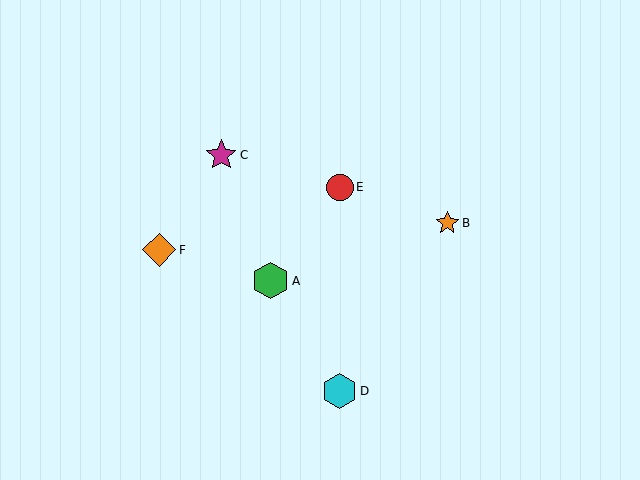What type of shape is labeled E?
Shape E is a red circle.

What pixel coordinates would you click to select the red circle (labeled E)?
Click at (340, 187) to select the red circle E.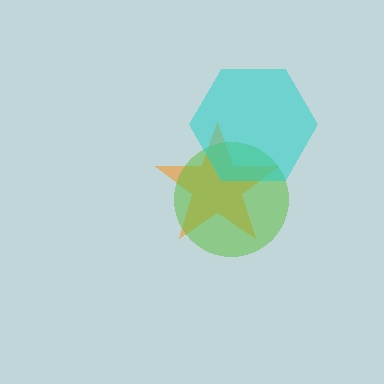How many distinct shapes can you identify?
There are 3 distinct shapes: an orange star, a lime circle, a cyan hexagon.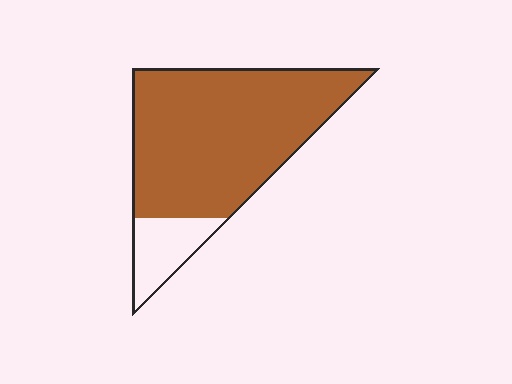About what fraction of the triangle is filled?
About five sixths (5/6).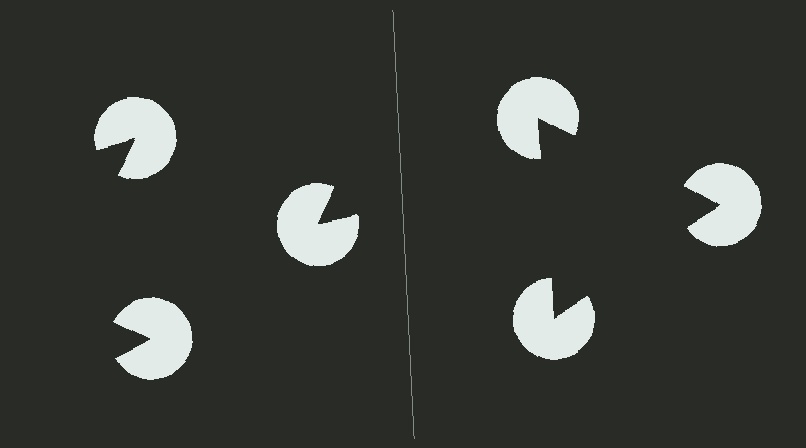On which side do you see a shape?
An illusory triangle appears on the right side. On the left side the wedge cuts are rotated, so no coherent shape forms.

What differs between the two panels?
The pac-man discs are positioned identically on both sides; only the wedge orientations differ. On the right they align to a triangle; on the left they are misaligned.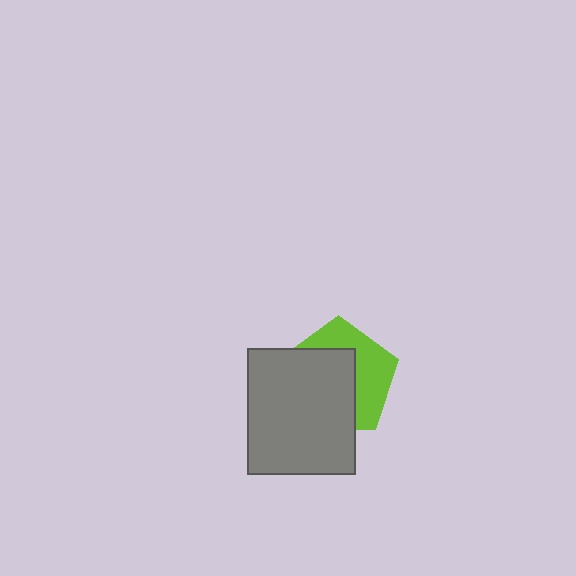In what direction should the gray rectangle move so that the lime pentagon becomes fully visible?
The gray rectangle should move toward the lower-left. That is the shortest direction to clear the overlap and leave the lime pentagon fully visible.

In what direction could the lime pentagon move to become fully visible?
The lime pentagon could move toward the upper-right. That would shift it out from behind the gray rectangle entirely.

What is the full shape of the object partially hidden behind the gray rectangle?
The partially hidden object is a lime pentagon.